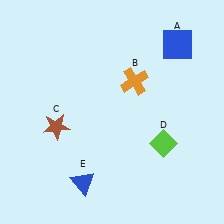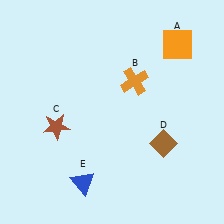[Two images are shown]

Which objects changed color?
A changed from blue to orange. D changed from lime to brown.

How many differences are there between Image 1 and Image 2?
There are 2 differences between the two images.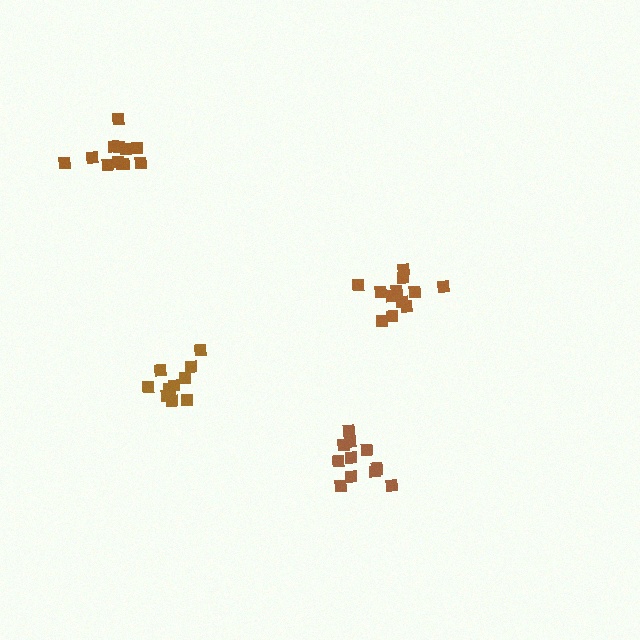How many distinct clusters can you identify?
There are 4 distinct clusters.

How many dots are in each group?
Group 1: 11 dots, Group 2: 12 dots, Group 3: 10 dots, Group 4: 12 dots (45 total).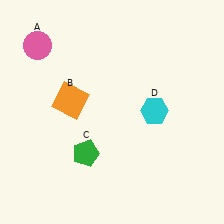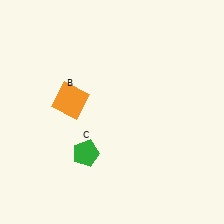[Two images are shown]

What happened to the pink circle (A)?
The pink circle (A) was removed in Image 2. It was in the top-left area of Image 1.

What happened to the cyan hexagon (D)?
The cyan hexagon (D) was removed in Image 2. It was in the top-right area of Image 1.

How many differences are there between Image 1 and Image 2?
There are 2 differences between the two images.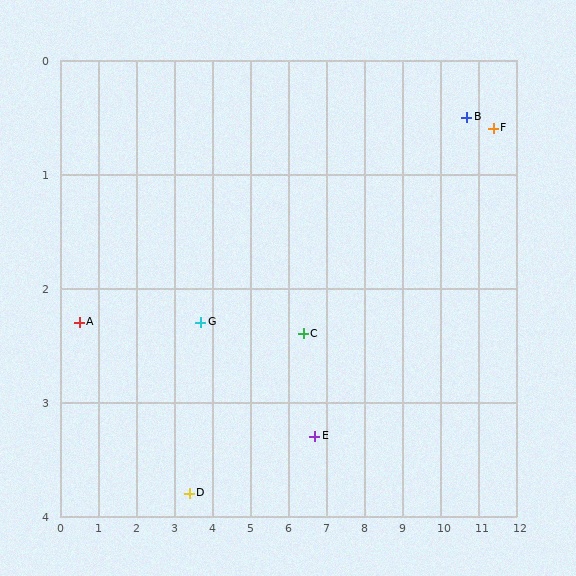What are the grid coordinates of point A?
Point A is at approximately (0.5, 2.3).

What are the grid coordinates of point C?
Point C is at approximately (6.4, 2.4).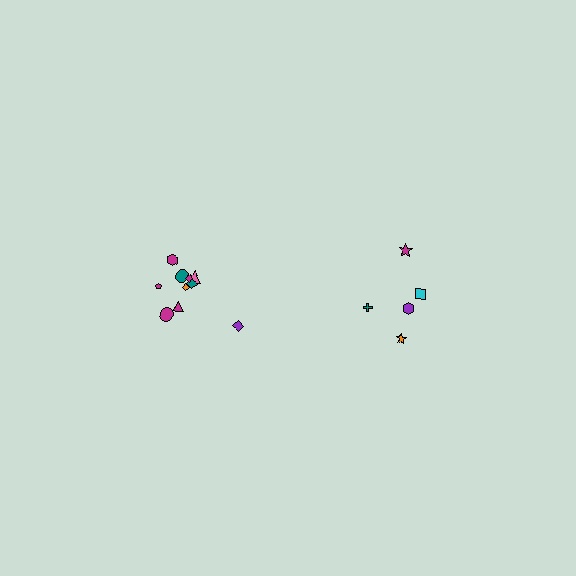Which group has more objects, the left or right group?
The left group.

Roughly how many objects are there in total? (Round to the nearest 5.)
Roughly 15 objects in total.